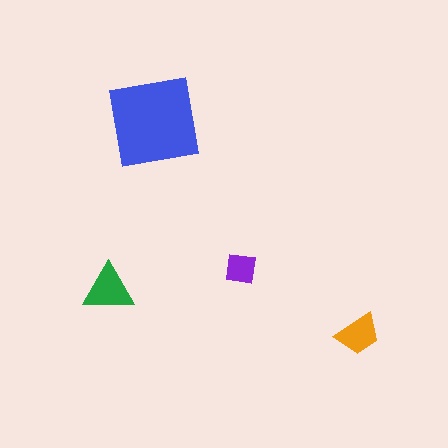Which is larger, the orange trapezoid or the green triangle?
The green triangle.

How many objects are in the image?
There are 4 objects in the image.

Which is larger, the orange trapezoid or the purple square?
The orange trapezoid.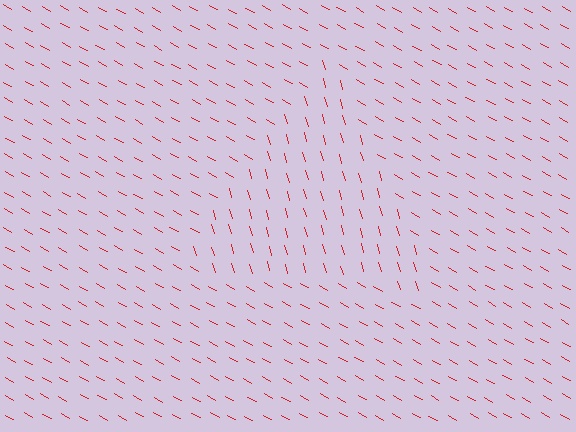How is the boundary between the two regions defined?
The boundary is defined purely by a change in line orientation (approximately 45 degrees difference). All lines are the same color and thickness.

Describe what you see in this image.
The image is filled with small red line segments. A triangle region in the image has lines oriented differently from the surrounding lines, creating a visible texture boundary.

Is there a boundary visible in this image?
Yes, there is a texture boundary formed by a change in line orientation.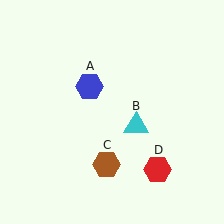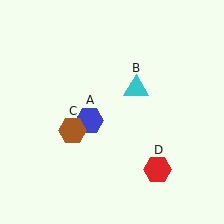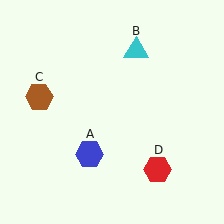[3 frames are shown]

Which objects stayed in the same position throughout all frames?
Red hexagon (object D) remained stationary.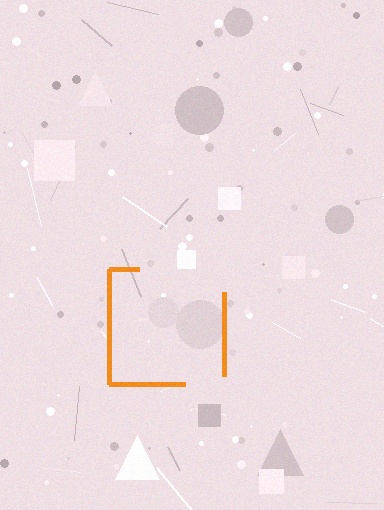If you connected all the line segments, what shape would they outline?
They would outline a square.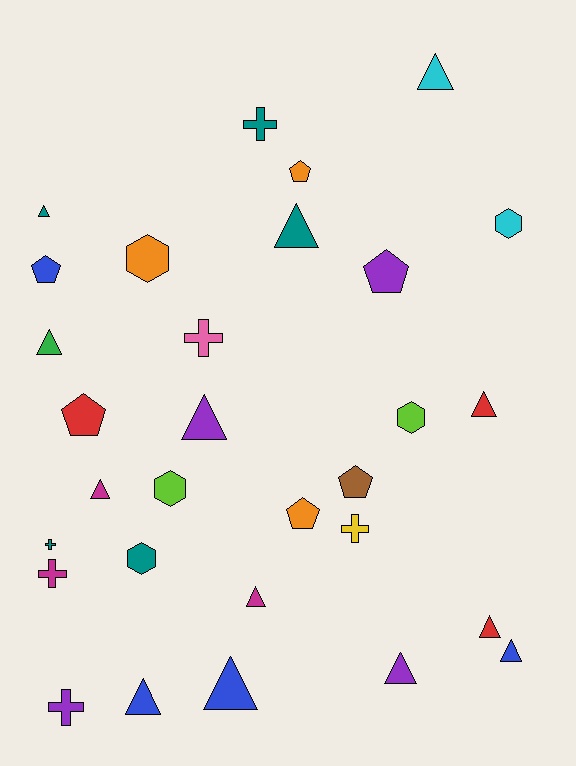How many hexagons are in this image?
There are 5 hexagons.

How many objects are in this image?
There are 30 objects.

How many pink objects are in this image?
There is 1 pink object.